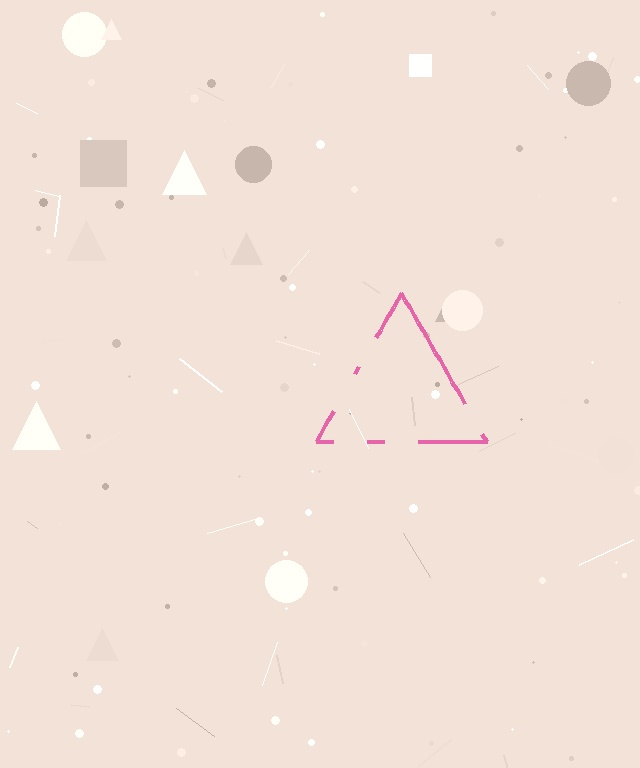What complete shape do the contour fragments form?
The contour fragments form a triangle.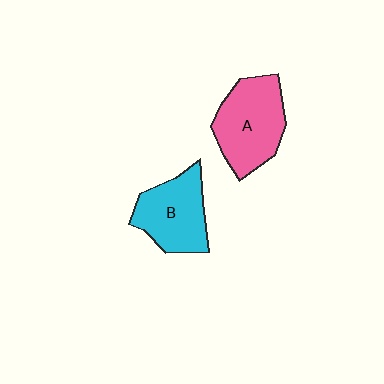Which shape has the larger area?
Shape A (pink).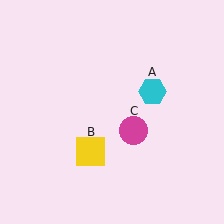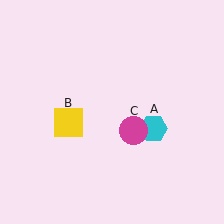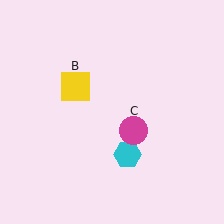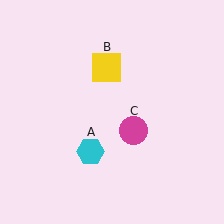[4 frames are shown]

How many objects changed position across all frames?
2 objects changed position: cyan hexagon (object A), yellow square (object B).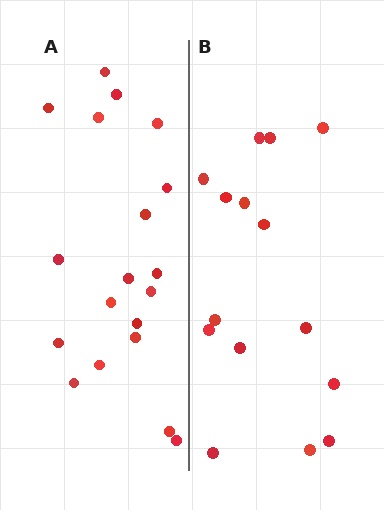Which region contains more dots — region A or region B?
Region A (the left region) has more dots.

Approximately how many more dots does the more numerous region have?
Region A has about 4 more dots than region B.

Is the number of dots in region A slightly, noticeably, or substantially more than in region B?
Region A has noticeably more, but not dramatically so. The ratio is roughly 1.3 to 1.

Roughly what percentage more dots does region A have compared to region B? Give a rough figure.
About 25% more.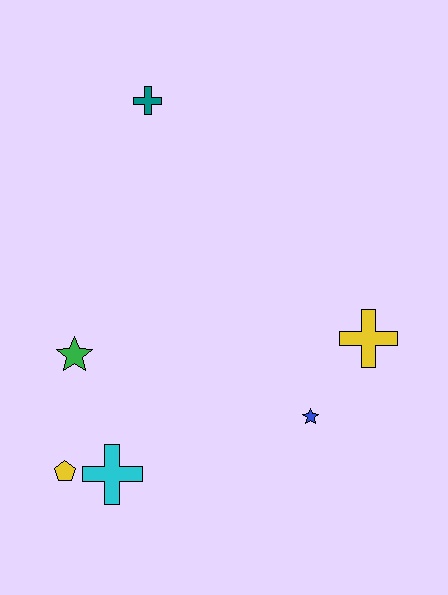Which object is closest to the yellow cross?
The blue star is closest to the yellow cross.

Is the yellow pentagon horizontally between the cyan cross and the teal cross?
No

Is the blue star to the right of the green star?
Yes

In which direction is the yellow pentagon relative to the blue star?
The yellow pentagon is to the left of the blue star.